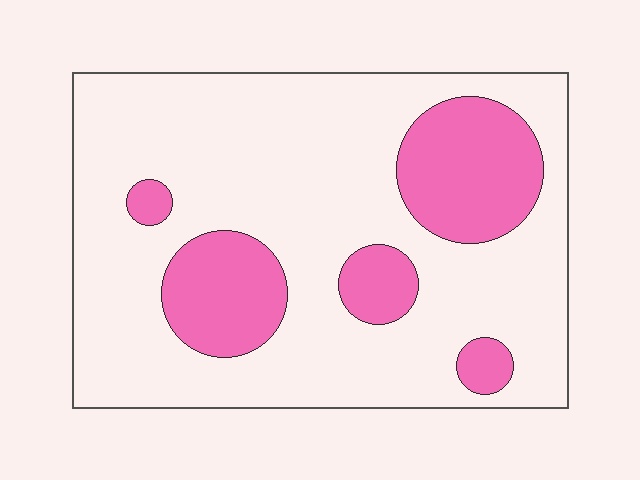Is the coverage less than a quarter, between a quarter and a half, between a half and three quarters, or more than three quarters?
Less than a quarter.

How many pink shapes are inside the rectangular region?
5.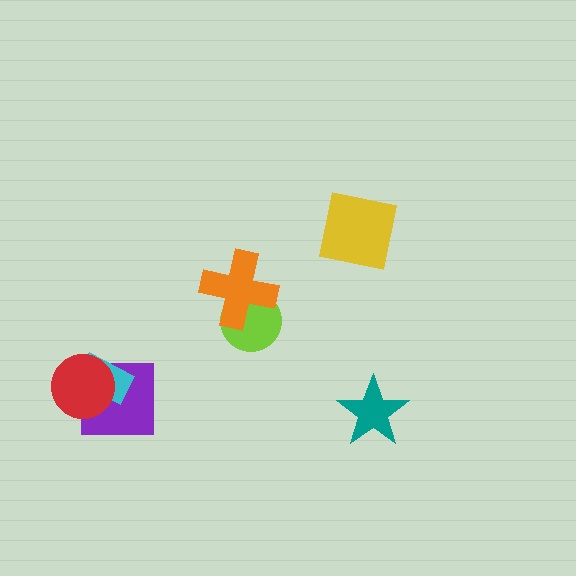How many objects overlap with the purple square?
2 objects overlap with the purple square.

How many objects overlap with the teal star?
0 objects overlap with the teal star.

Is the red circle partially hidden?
No, no other shape covers it.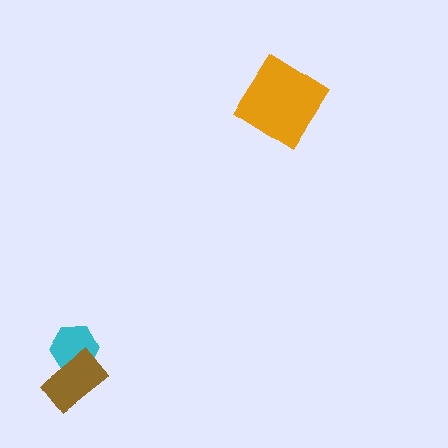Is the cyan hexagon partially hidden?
Yes, it is partially covered by another shape.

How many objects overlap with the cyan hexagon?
1 object overlaps with the cyan hexagon.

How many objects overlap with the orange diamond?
0 objects overlap with the orange diamond.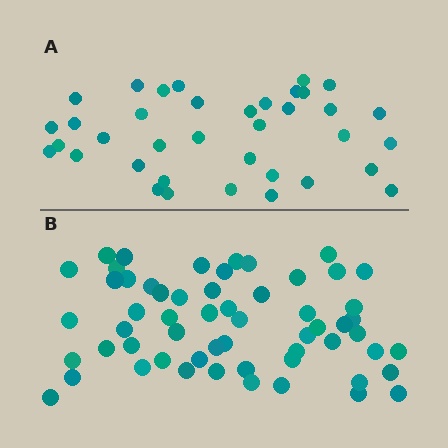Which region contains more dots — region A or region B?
Region B (the bottom region) has more dots.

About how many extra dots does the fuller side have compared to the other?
Region B has approximately 20 more dots than region A.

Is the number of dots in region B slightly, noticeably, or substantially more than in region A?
Region B has substantially more. The ratio is roughly 1.6 to 1.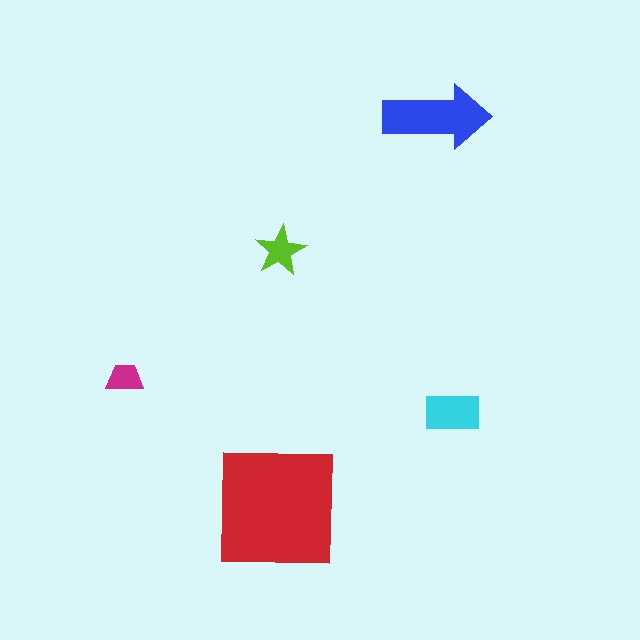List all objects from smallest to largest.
The magenta trapezoid, the lime star, the cyan rectangle, the blue arrow, the red square.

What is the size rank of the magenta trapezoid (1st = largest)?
5th.